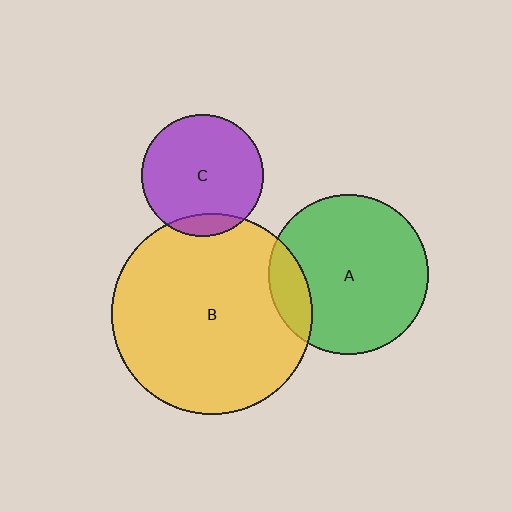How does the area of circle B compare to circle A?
Approximately 1.6 times.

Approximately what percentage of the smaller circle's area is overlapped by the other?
Approximately 15%.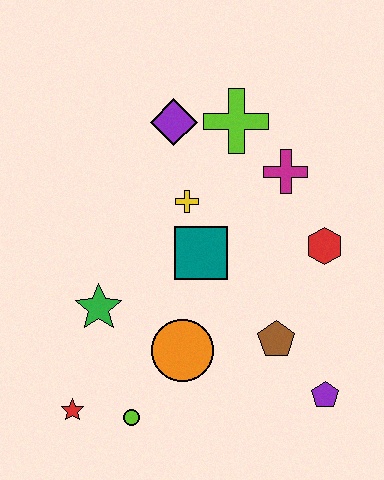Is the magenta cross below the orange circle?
No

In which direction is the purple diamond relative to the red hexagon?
The purple diamond is to the left of the red hexagon.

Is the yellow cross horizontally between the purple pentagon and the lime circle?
Yes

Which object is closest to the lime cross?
The purple diamond is closest to the lime cross.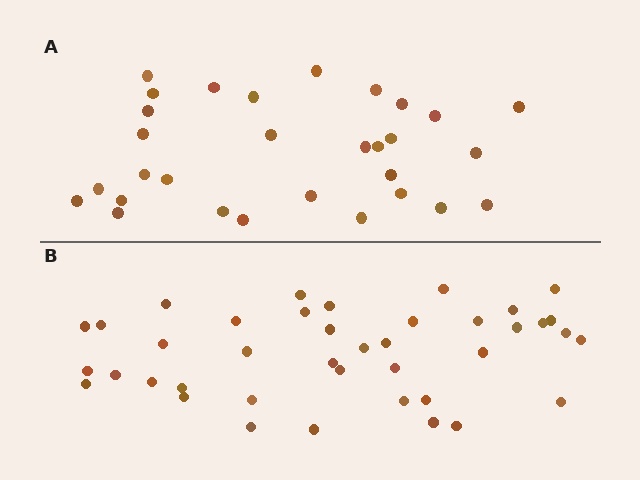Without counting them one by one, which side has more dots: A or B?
Region B (the bottom region) has more dots.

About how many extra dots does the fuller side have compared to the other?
Region B has roughly 10 or so more dots than region A.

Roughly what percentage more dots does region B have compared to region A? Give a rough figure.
About 35% more.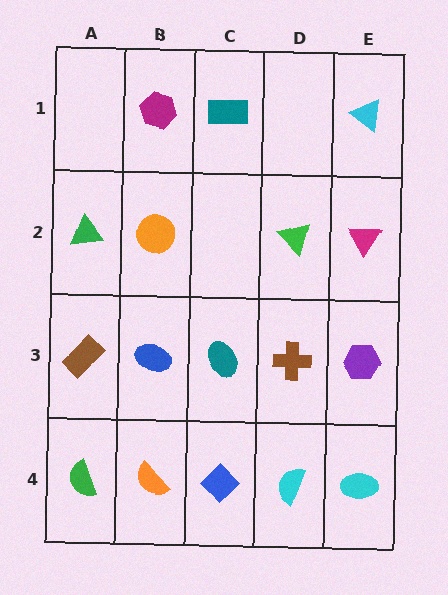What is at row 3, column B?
A blue ellipse.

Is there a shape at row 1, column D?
No, that cell is empty.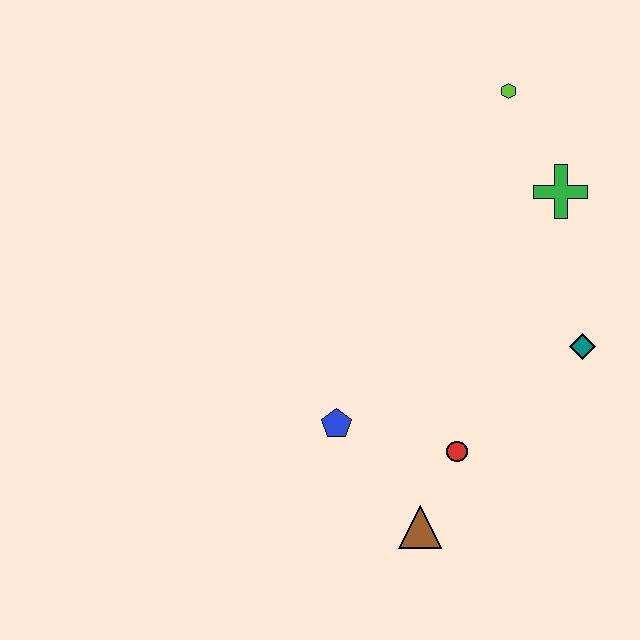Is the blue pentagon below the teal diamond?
Yes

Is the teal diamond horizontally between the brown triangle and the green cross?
No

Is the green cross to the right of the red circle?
Yes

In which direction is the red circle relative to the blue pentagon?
The red circle is to the right of the blue pentagon.